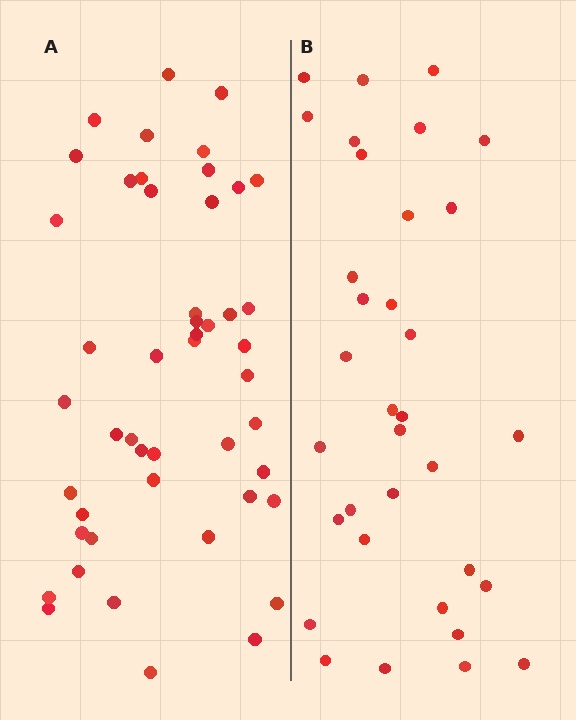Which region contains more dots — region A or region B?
Region A (the left region) has more dots.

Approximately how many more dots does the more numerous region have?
Region A has approximately 15 more dots than region B.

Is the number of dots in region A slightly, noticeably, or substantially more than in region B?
Region A has noticeably more, but not dramatically so. The ratio is roughly 1.4 to 1.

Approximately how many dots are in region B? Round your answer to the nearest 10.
About 30 dots. (The exact count is 34, which rounds to 30.)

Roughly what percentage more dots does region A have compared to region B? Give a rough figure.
About 40% more.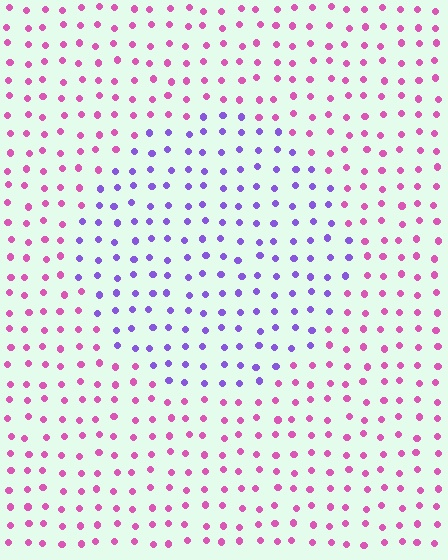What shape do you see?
I see a circle.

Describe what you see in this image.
The image is filled with small pink elements in a uniform arrangement. A circle-shaped region is visible where the elements are tinted to a slightly different hue, forming a subtle color boundary.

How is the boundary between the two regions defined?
The boundary is defined purely by a slight shift in hue (about 55 degrees). Spacing, size, and orientation are identical on both sides.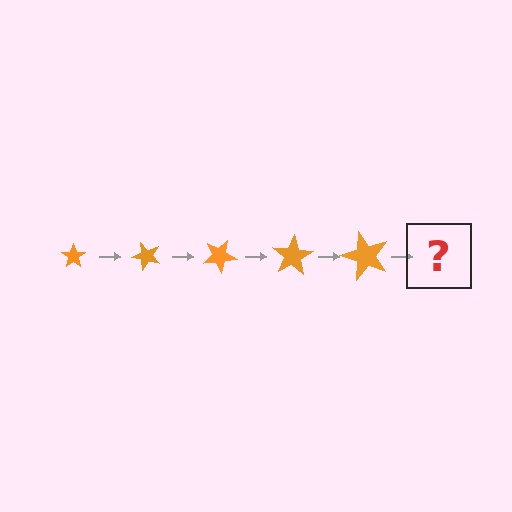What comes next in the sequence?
The next element should be a star, larger than the previous one and rotated 250 degrees from the start.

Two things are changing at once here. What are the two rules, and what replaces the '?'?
The two rules are that the star grows larger each step and it rotates 50 degrees each step. The '?' should be a star, larger than the previous one and rotated 250 degrees from the start.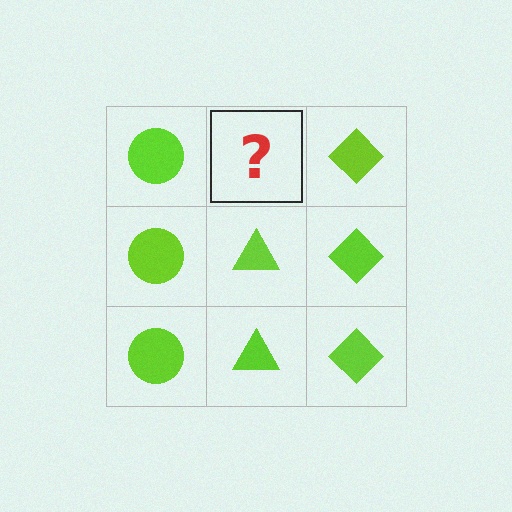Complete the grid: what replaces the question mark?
The question mark should be replaced with a lime triangle.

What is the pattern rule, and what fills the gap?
The rule is that each column has a consistent shape. The gap should be filled with a lime triangle.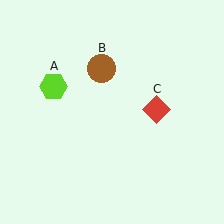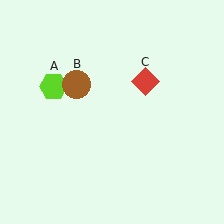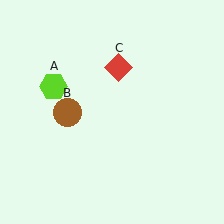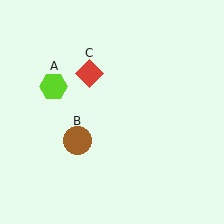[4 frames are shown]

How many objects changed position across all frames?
2 objects changed position: brown circle (object B), red diamond (object C).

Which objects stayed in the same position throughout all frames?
Lime hexagon (object A) remained stationary.